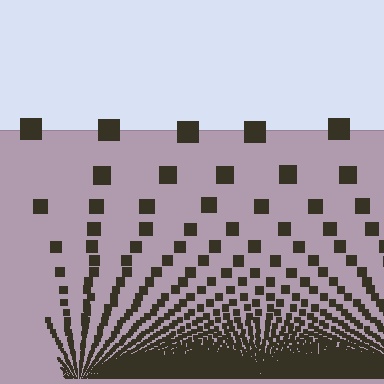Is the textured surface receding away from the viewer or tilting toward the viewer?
The surface appears to tilt toward the viewer. Texture elements get larger and sparser toward the top.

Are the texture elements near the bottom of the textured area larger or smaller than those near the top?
Smaller. The gradient is inverted — elements near the bottom are smaller and denser.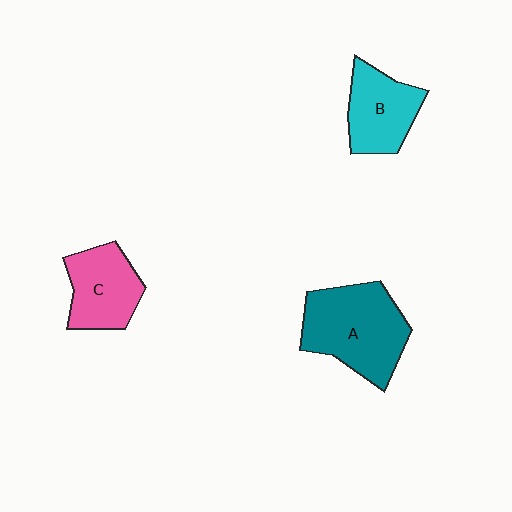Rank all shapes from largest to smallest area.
From largest to smallest: A (teal), C (pink), B (cyan).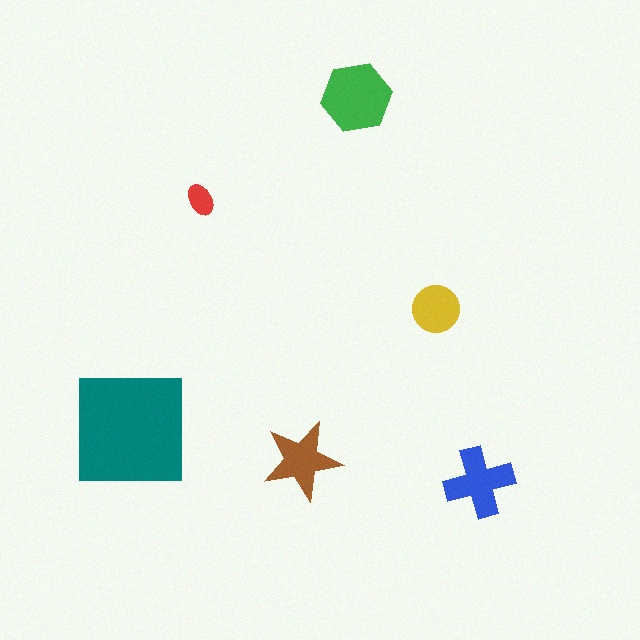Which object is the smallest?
The red ellipse.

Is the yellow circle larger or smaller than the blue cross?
Smaller.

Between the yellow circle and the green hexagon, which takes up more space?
The green hexagon.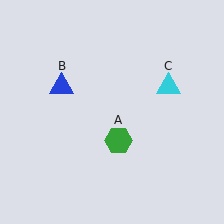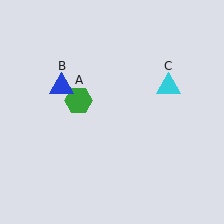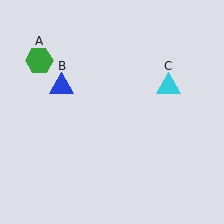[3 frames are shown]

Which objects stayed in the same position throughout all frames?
Blue triangle (object B) and cyan triangle (object C) remained stationary.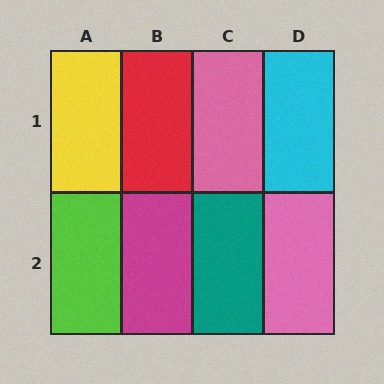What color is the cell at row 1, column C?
Pink.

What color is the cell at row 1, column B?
Red.